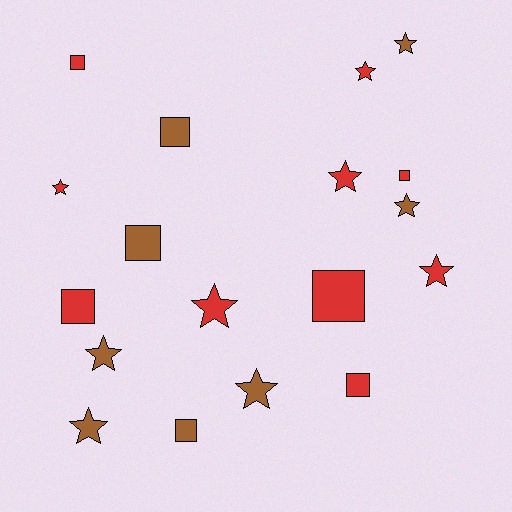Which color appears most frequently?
Red, with 10 objects.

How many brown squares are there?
There are 3 brown squares.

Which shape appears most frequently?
Star, with 10 objects.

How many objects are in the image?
There are 18 objects.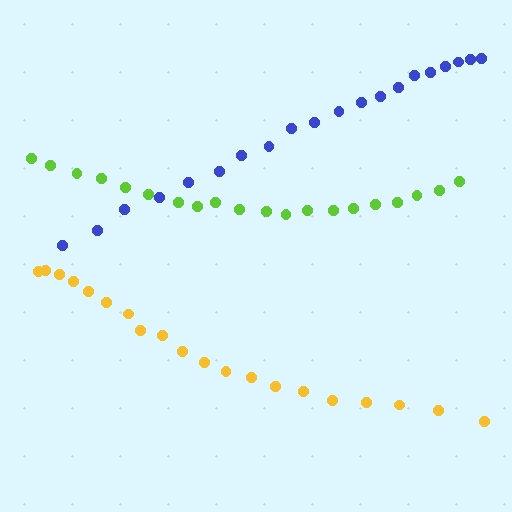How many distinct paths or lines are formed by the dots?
There are 3 distinct paths.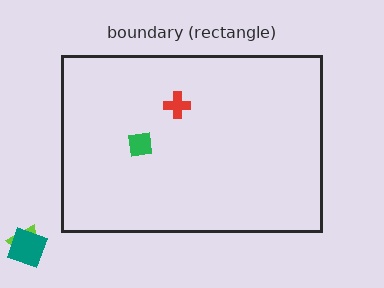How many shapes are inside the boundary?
2 inside, 2 outside.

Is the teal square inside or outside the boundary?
Outside.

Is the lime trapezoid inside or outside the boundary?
Outside.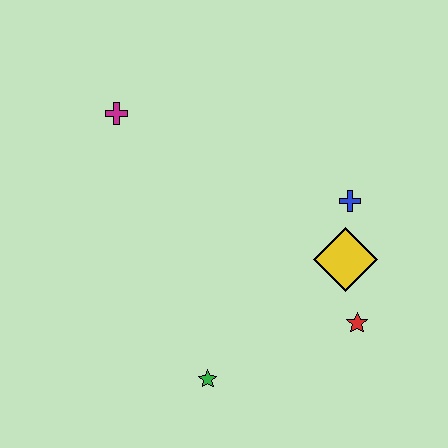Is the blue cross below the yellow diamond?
No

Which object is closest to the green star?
The red star is closest to the green star.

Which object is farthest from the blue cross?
The magenta cross is farthest from the blue cross.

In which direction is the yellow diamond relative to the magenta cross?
The yellow diamond is to the right of the magenta cross.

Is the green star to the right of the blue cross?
No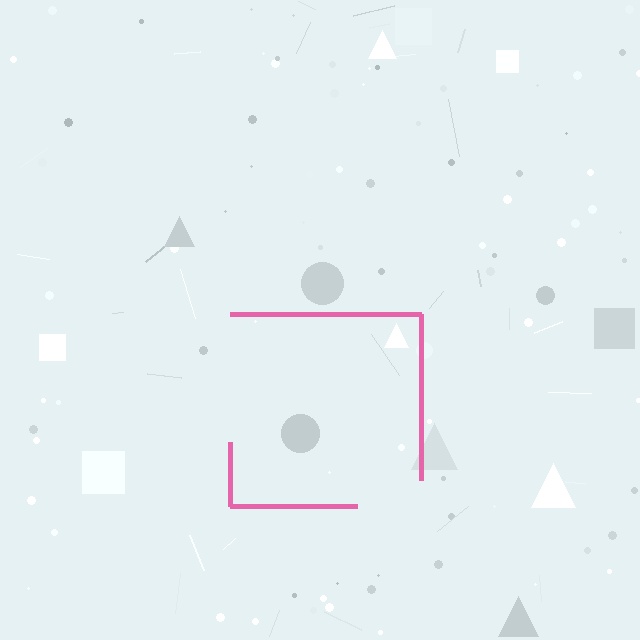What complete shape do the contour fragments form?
The contour fragments form a square.